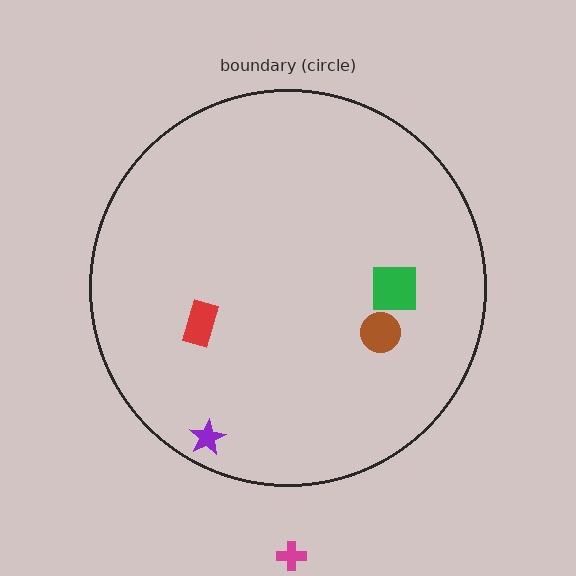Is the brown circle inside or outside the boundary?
Inside.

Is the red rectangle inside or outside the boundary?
Inside.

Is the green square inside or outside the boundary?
Inside.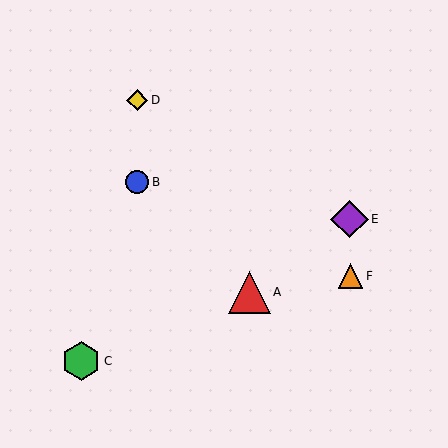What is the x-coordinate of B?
Object B is at x≈137.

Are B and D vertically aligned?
Yes, both are at x≈137.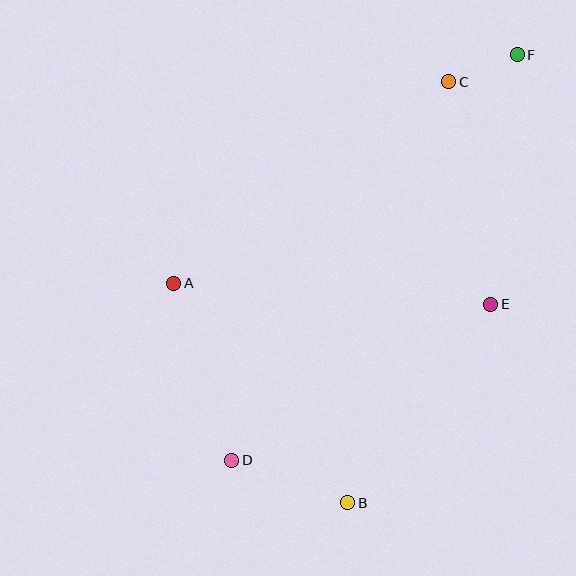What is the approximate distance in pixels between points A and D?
The distance between A and D is approximately 187 pixels.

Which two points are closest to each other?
Points C and F are closest to each other.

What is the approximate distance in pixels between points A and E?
The distance between A and E is approximately 318 pixels.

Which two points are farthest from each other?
Points D and F are farthest from each other.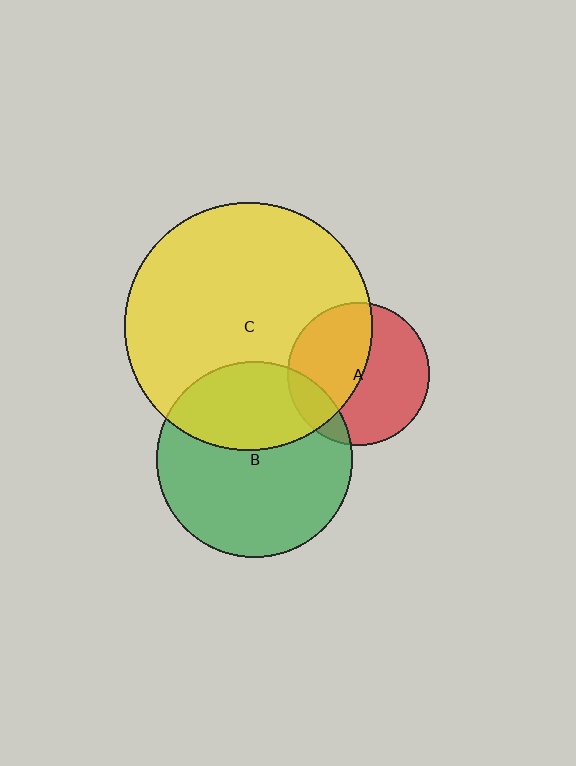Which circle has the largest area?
Circle C (yellow).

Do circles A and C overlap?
Yes.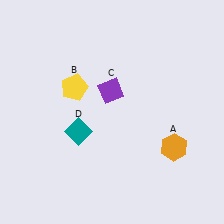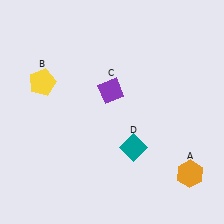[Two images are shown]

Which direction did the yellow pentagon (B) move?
The yellow pentagon (B) moved left.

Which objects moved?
The objects that moved are: the orange hexagon (A), the yellow pentagon (B), the teal diamond (D).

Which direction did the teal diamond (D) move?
The teal diamond (D) moved right.